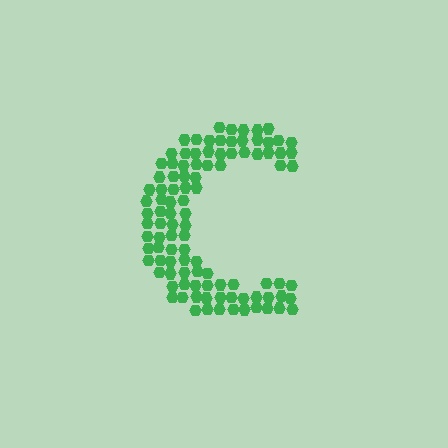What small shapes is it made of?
It is made of small hexagons.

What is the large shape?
The large shape is the letter C.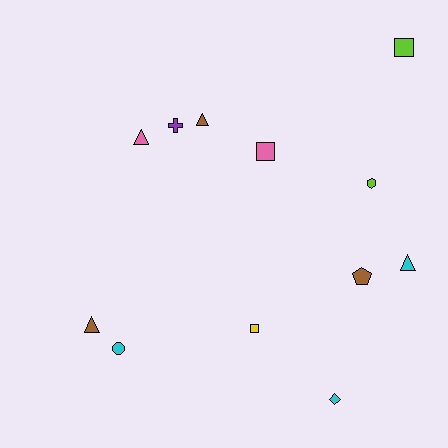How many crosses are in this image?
There is 1 cross.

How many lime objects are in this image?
There are 2 lime objects.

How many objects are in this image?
There are 12 objects.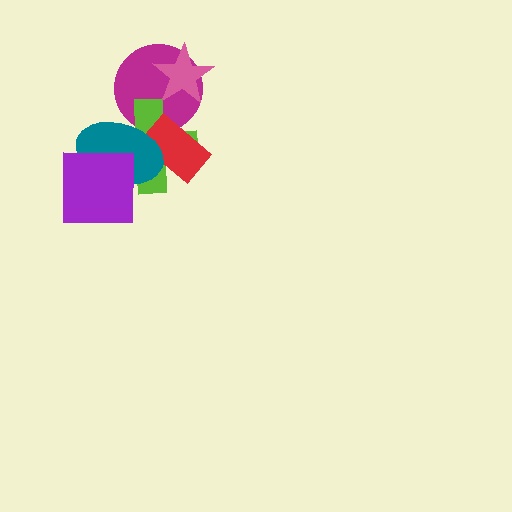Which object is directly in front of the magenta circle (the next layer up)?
The lime cross is directly in front of the magenta circle.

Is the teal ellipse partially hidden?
Yes, it is partially covered by another shape.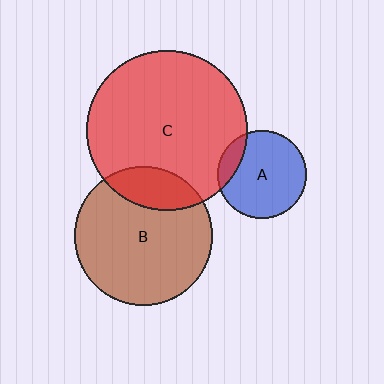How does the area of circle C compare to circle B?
Approximately 1.3 times.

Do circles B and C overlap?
Yes.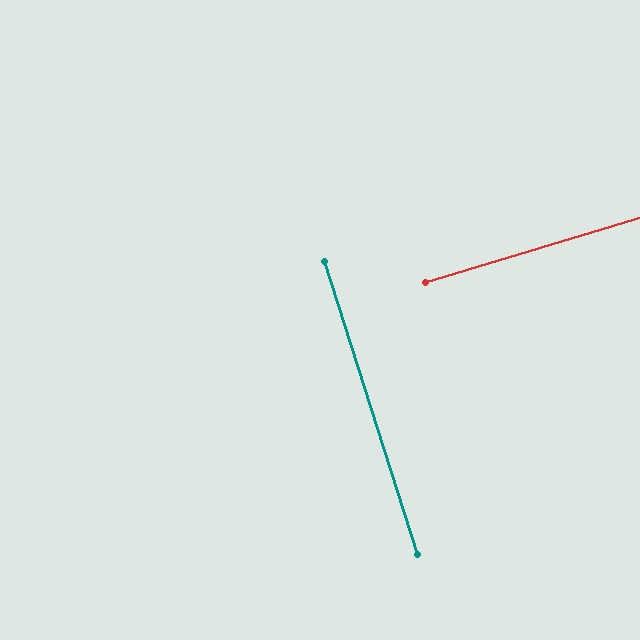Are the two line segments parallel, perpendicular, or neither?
Perpendicular — they meet at approximately 89°.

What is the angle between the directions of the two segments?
Approximately 89 degrees.